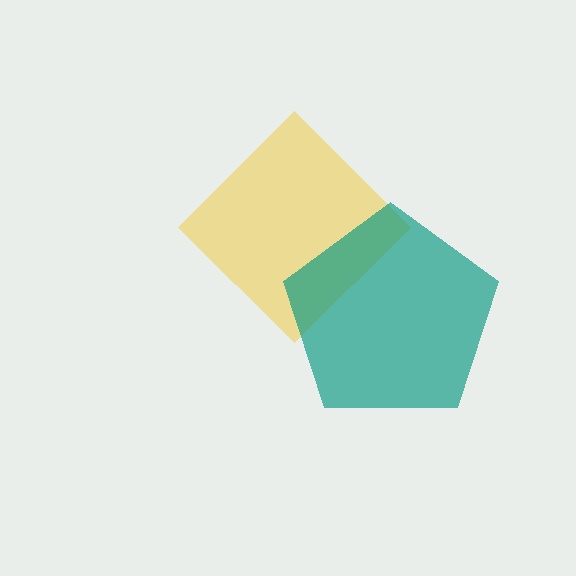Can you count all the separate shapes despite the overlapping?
Yes, there are 2 separate shapes.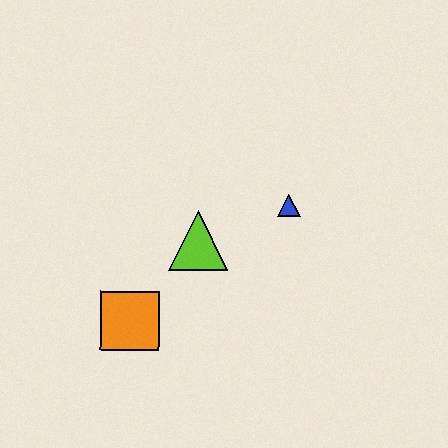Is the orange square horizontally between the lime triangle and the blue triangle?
No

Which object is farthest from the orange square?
The blue triangle is farthest from the orange square.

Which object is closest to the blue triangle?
The lime triangle is closest to the blue triangle.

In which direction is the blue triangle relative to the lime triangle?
The blue triangle is to the right of the lime triangle.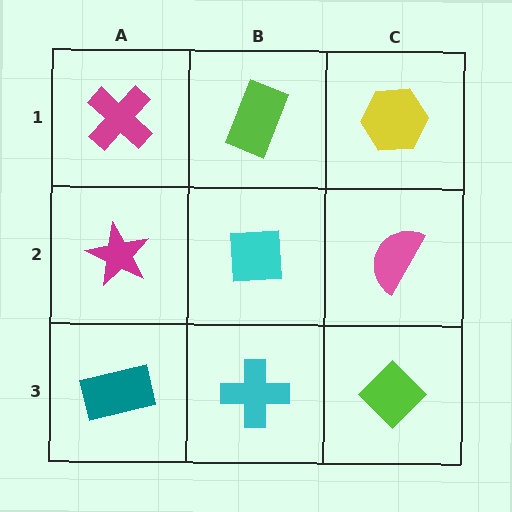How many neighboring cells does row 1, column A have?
2.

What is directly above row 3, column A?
A magenta star.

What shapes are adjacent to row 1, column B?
A cyan square (row 2, column B), a magenta cross (row 1, column A), a yellow hexagon (row 1, column C).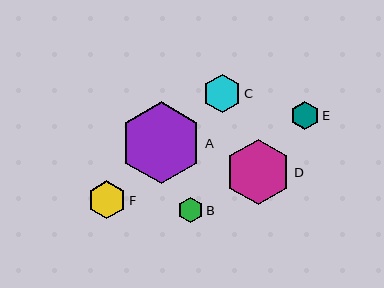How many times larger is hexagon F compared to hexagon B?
Hexagon F is approximately 1.5 times the size of hexagon B.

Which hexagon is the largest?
Hexagon A is the largest with a size of approximately 82 pixels.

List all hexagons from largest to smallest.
From largest to smallest: A, D, C, F, E, B.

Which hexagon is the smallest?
Hexagon B is the smallest with a size of approximately 26 pixels.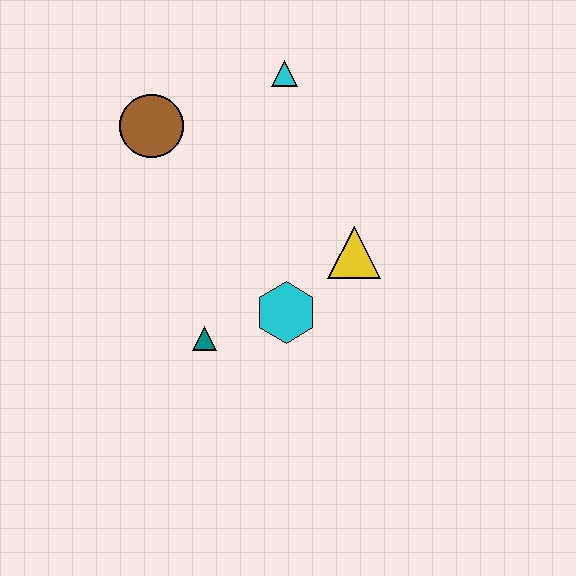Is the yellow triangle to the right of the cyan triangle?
Yes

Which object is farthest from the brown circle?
The yellow triangle is farthest from the brown circle.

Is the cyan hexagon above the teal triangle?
Yes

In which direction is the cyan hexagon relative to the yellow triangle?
The cyan hexagon is to the left of the yellow triangle.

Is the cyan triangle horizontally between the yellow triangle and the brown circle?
Yes